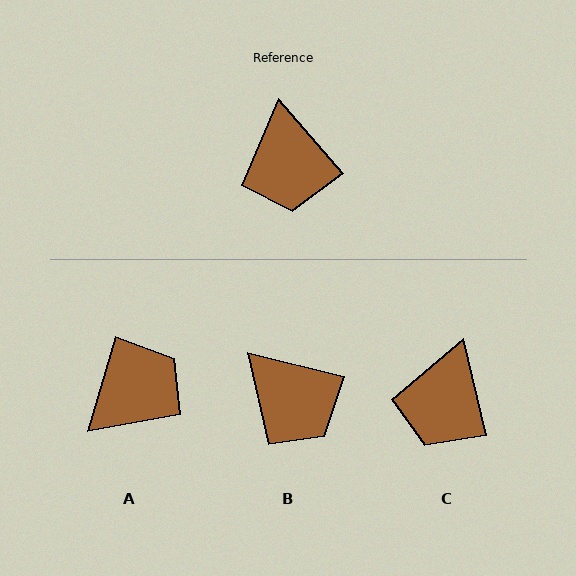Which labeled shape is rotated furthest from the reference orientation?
A, about 123 degrees away.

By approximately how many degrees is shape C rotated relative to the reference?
Approximately 28 degrees clockwise.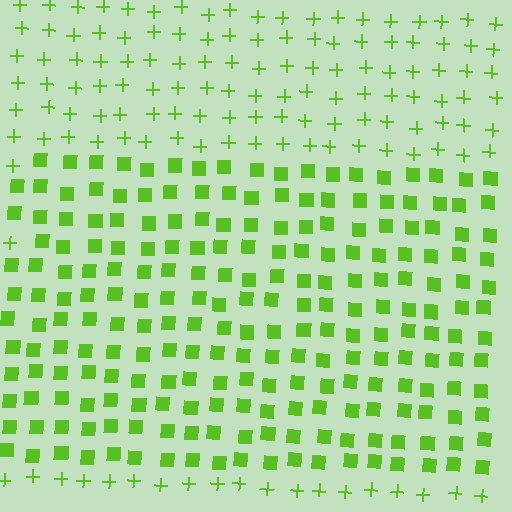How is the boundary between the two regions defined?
The boundary is defined by a change in element shape: squares inside vs. plus signs outside. All elements share the same color and spacing.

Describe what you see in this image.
The image is filled with small lime elements arranged in a uniform grid. A rectangle-shaped region contains squares, while the surrounding area contains plus signs. The boundary is defined purely by the change in element shape.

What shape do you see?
I see a rectangle.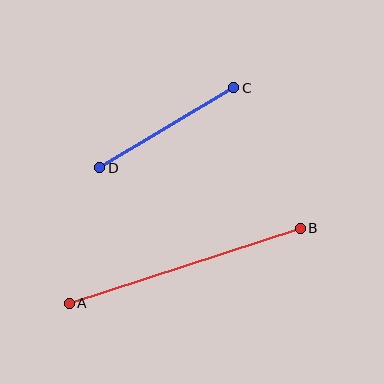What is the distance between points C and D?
The distance is approximately 156 pixels.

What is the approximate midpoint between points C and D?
The midpoint is at approximately (167, 128) pixels.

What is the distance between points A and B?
The distance is approximately 243 pixels.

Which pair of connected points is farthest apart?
Points A and B are farthest apart.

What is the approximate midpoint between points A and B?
The midpoint is at approximately (185, 266) pixels.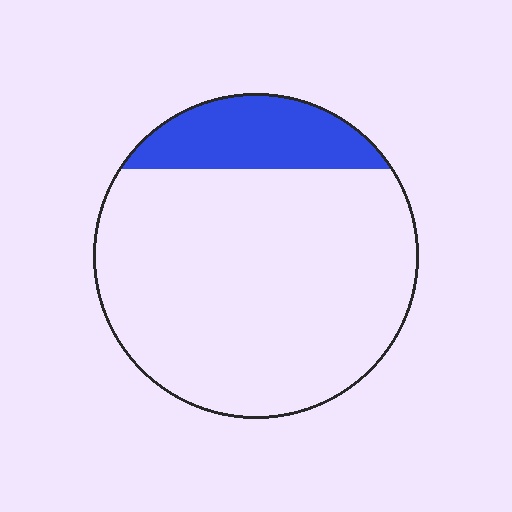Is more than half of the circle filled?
No.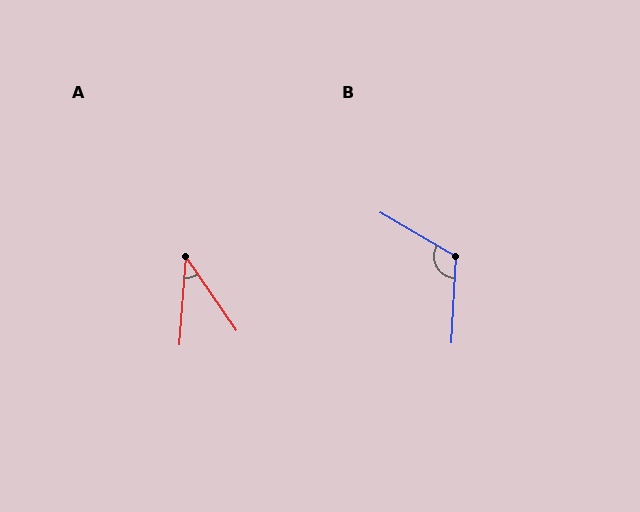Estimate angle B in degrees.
Approximately 117 degrees.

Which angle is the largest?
B, at approximately 117 degrees.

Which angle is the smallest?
A, at approximately 38 degrees.